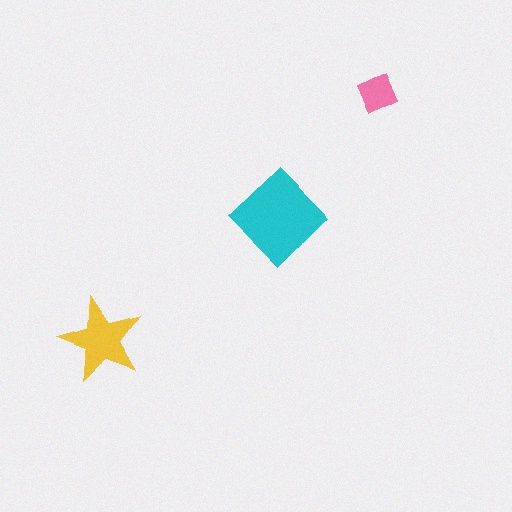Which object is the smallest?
The pink square.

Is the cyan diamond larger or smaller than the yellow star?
Larger.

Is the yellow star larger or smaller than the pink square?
Larger.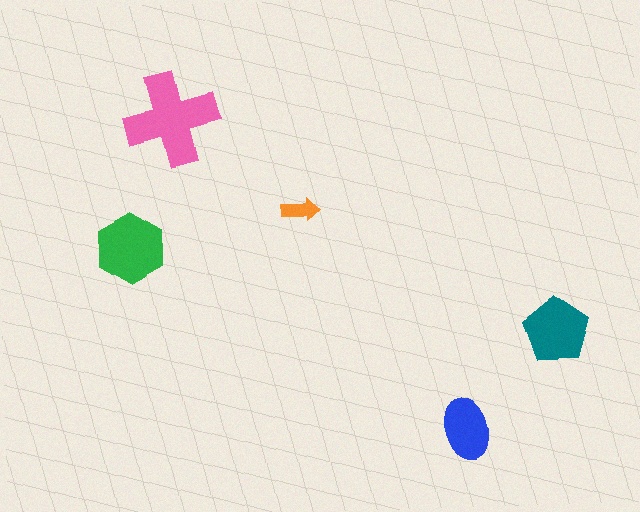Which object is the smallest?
The orange arrow.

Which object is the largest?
The pink cross.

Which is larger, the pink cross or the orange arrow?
The pink cross.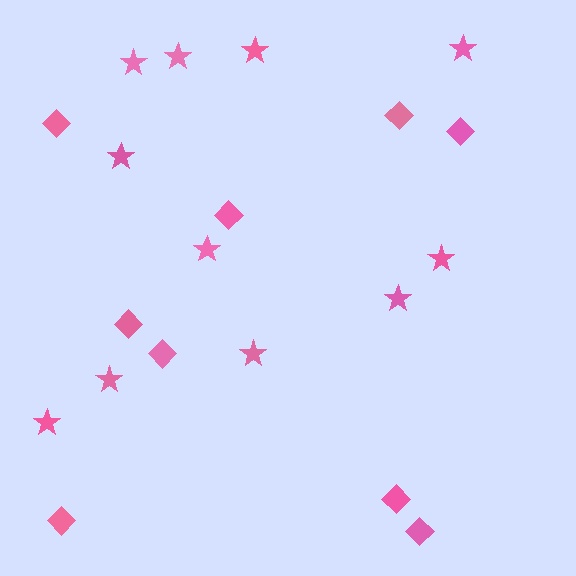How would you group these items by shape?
There are 2 groups: one group of diamonds (9) and one group of stars (11).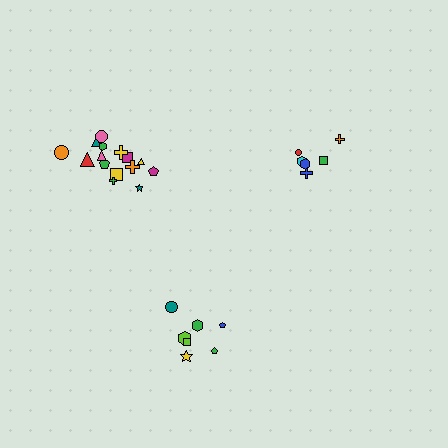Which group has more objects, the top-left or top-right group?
The top-left group.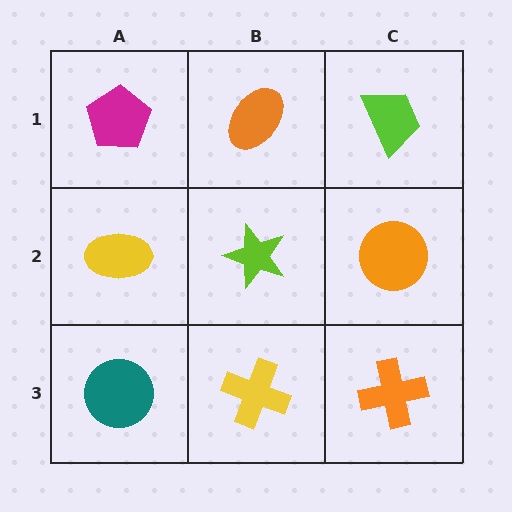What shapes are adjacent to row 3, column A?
A yellow ellipse (row 2, column A), a yellow cross (row 3, column B).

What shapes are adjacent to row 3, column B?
A lime star (row 2, column B), a teal circle (row 3, column A), an orange cross (row 3, column C).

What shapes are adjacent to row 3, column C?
An orange circle (row 2, column C), a yellow cross (row 3, column B).